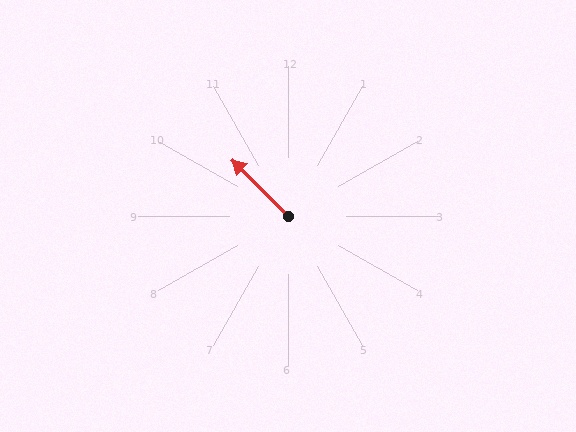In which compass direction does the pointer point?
Northwest.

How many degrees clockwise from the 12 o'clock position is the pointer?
Approximately 315 degrees.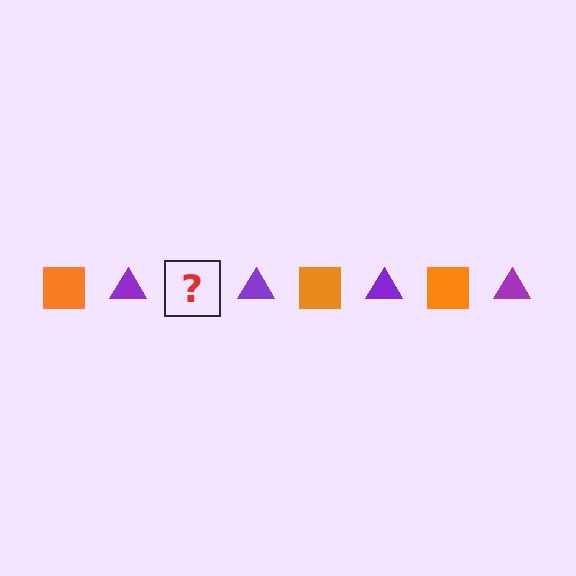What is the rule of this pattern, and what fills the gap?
The rule is that the pattern alternates between orange square and purple triangle. The gap should be filled with an orange square.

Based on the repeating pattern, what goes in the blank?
The blank should be an orange square.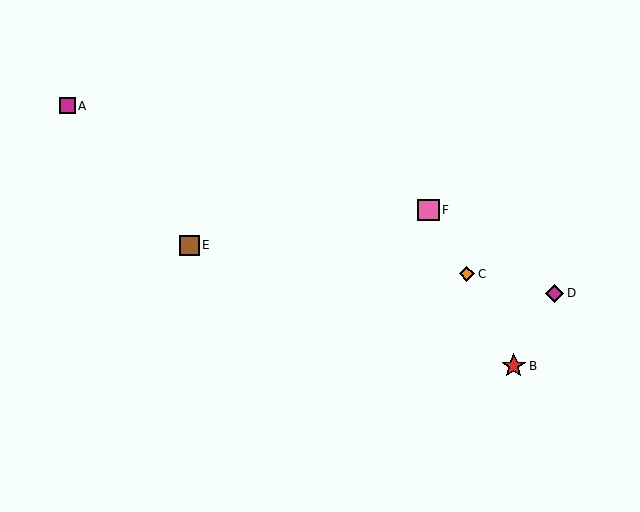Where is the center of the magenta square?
The center of the magenta square is at (67, 106).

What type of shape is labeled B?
Shape B is a red star.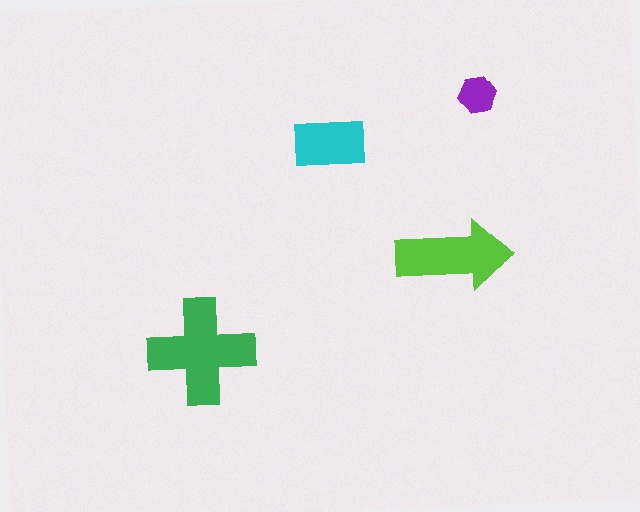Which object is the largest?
The green cross.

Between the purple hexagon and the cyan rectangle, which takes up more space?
The cyan rectangle.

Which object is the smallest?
The purple hexagon.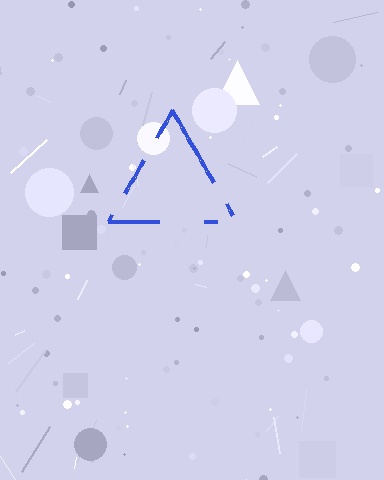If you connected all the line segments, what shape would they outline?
They would outline a triangle.